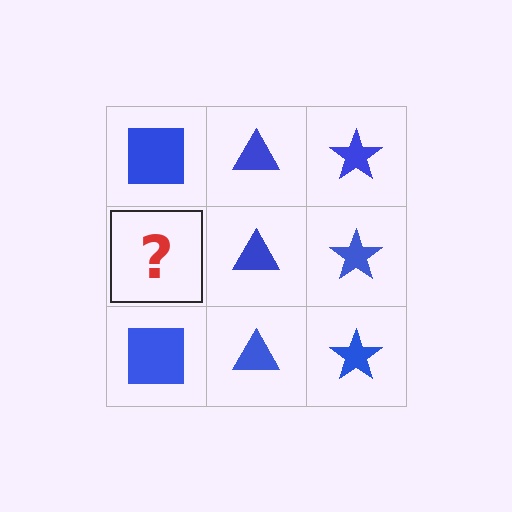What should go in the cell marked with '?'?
The missing cell should contain a blue square.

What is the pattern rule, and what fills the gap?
The rule is that each column has a consistent shape. The gap should be filled with a blue square.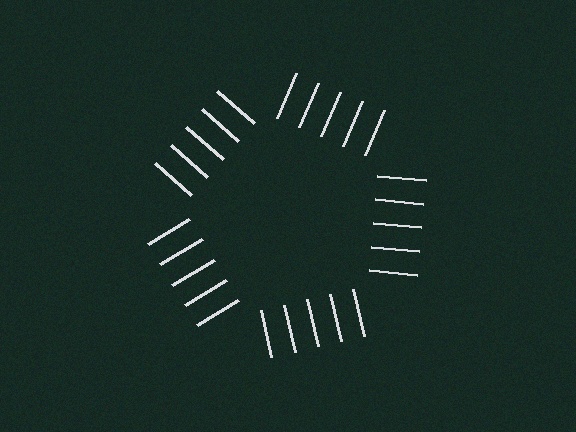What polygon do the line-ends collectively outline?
An illusory pentagon — the line segments terminate on its edges but no continuous stroke is drawn.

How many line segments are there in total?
25 — 5 along each of the 5 edges.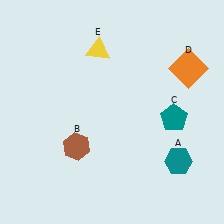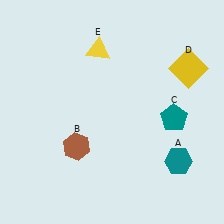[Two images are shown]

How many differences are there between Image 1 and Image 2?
There is 1 difference between the two images.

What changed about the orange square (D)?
In Image 1, D is orange. In Image 2, it changed to yellow.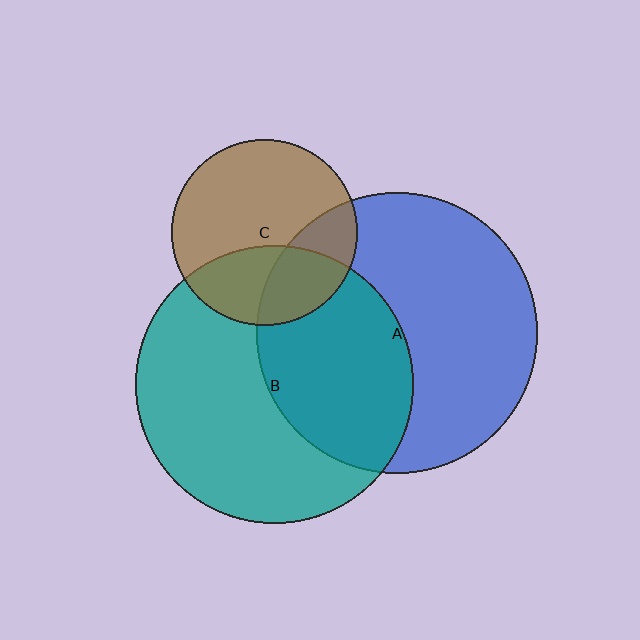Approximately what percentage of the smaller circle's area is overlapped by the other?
Approximately 25%.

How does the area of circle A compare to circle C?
Approximately 2.3 times.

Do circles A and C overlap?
Yes.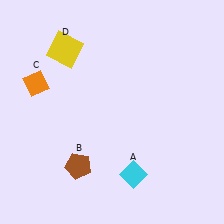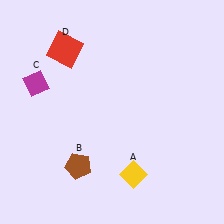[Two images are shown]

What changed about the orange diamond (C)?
In Image 1, C is orange. In Image 2, it changed to magenta.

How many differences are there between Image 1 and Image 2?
There are 3 differences between the two images.